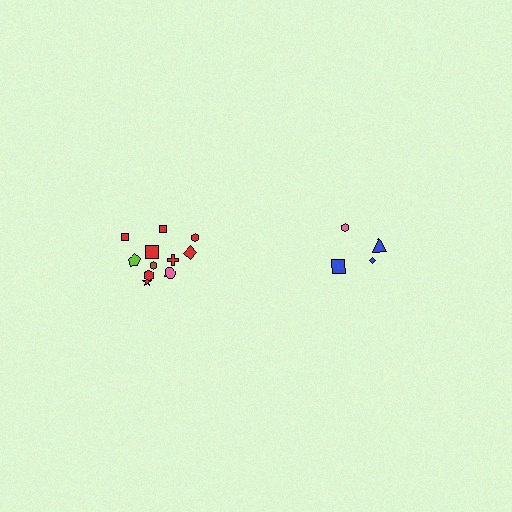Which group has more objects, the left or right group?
The left group.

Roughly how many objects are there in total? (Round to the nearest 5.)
Roughly 15 objects in total.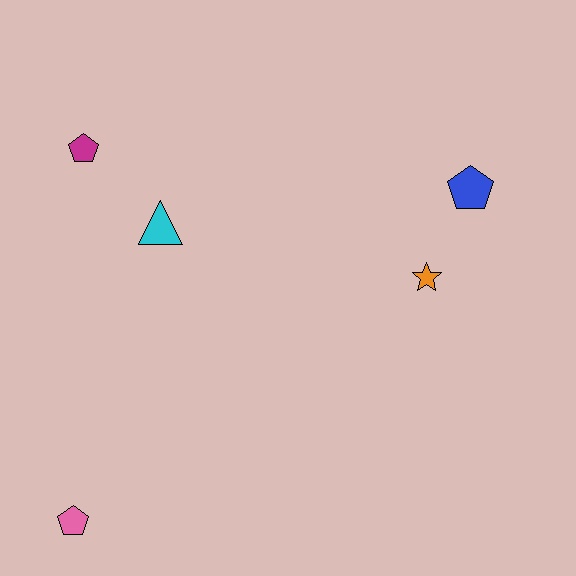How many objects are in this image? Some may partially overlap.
There are 5 objects.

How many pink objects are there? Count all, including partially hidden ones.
There is 1 pink object.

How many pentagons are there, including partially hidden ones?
There are 3 pentagons.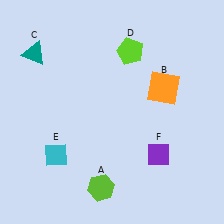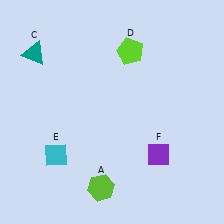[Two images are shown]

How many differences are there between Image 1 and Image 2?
There is 1 difference between the two images.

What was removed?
The orange square (B) was removed in Image 2.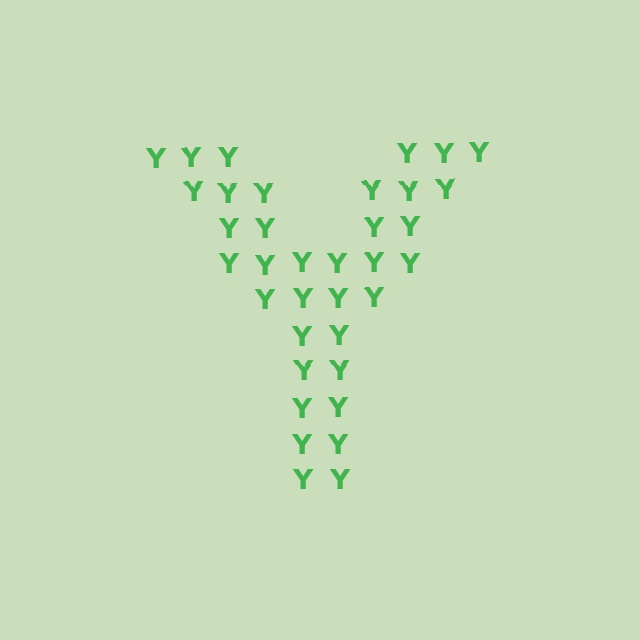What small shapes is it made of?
It is made of small letter Y's.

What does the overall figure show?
The overall figure shows the letter Y.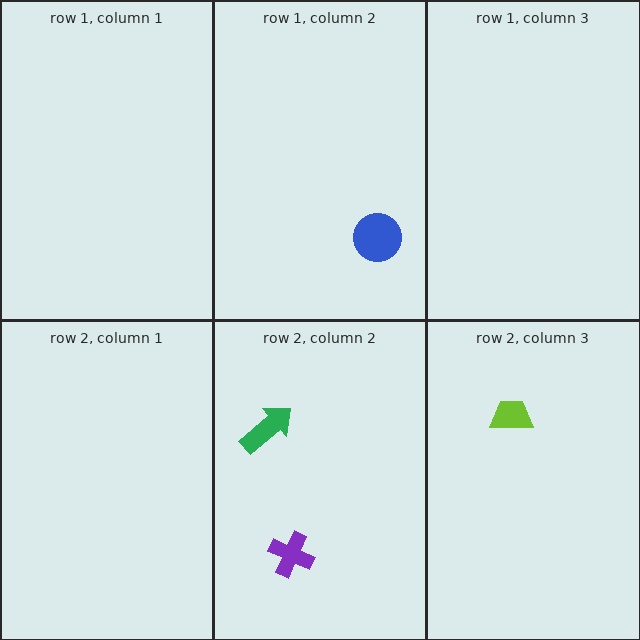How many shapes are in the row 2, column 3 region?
1.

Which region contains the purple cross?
The row 2, column 2 region.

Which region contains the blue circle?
The row 1, column 2 region.